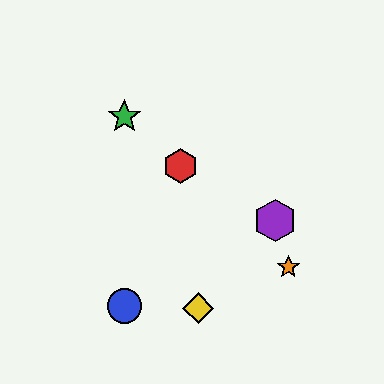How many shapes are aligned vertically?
2 shapes (the blue circle, the green star) are aligned vertically.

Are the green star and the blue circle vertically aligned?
Yes, both are at x≈124.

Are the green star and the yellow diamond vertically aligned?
No, the green star is at x≈124 and the yellow diamond is at x≈198.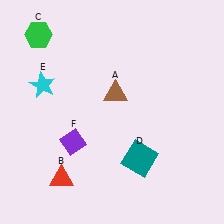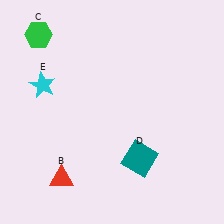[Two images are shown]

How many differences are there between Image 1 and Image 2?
There are 2 differences between the two images.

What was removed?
The purple diamond (F), the brown triangle (A) were removed in Image 2.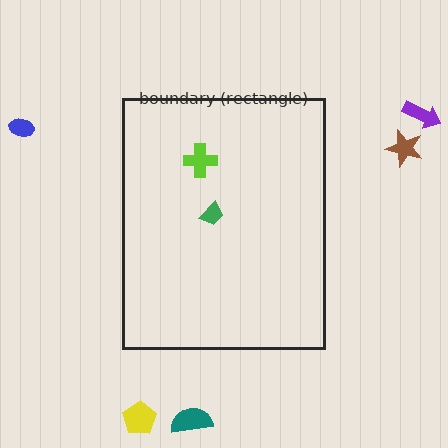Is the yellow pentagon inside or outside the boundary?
Outside.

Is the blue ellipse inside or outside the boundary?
Outside.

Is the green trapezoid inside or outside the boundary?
Inside.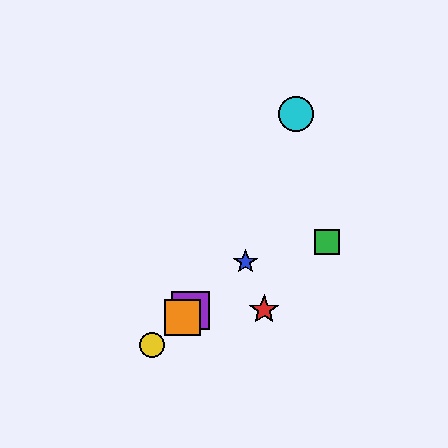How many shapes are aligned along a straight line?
4 shapes (the blue star, the yellow circle, the purple square, the orange square) are aligned along a straight line.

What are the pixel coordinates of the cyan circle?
The cyan circle is at (296, 114).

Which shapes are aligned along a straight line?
The blue star, the yellow circle, the purple square, the orange square are aligned along a straight line.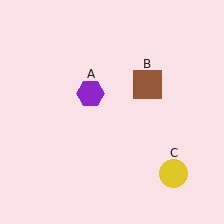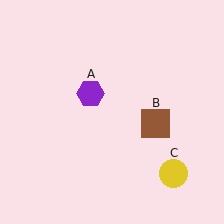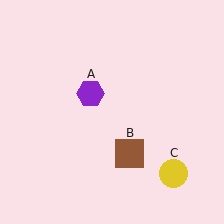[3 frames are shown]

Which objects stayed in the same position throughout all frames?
Purple hexagon (object A) and yellow circle (object C) remained stationary.